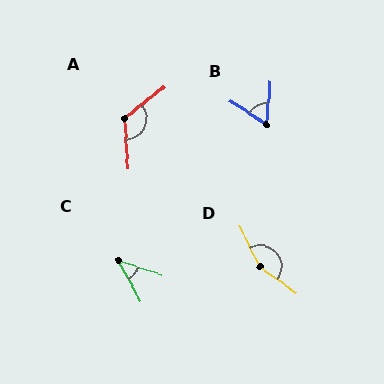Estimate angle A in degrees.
Approximately 125 degrees.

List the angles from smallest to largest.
C (44°), B (60°), A (125°), D (152°).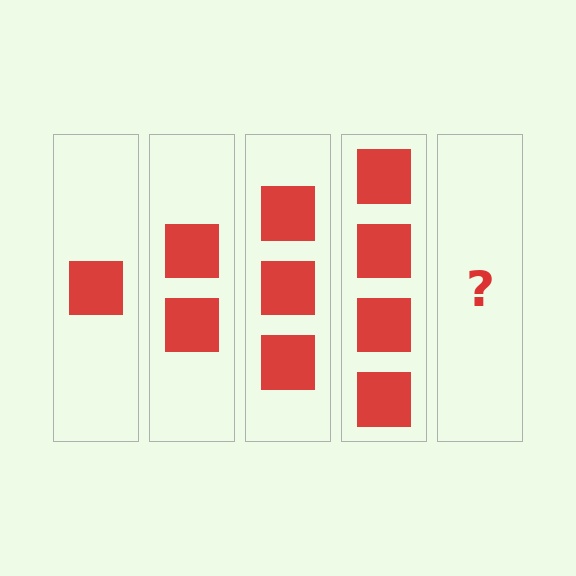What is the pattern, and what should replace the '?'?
The pattern is that each step adds one more square. The '?' should be 5 squares.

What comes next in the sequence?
The next element should be 5 squares.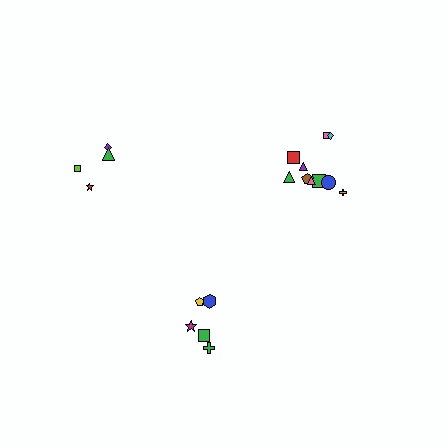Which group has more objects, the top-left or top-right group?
The top-right group.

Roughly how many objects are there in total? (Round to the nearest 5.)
Roughly 20 objects in total.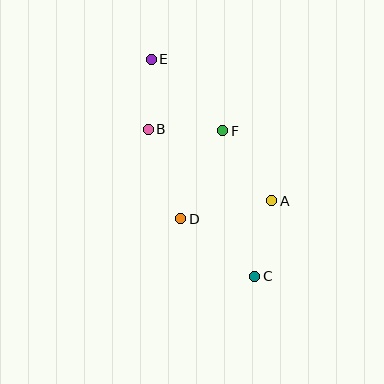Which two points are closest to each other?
Points B and E are closest to each other.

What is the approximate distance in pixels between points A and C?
The distance between A and C is approximately 77 pixels.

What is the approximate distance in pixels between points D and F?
The distance between D and F is approximately 98 pixels.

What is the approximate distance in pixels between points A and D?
The distance between A and D is approximately 93 pixels.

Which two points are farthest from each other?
Points C and E are farthest from each other.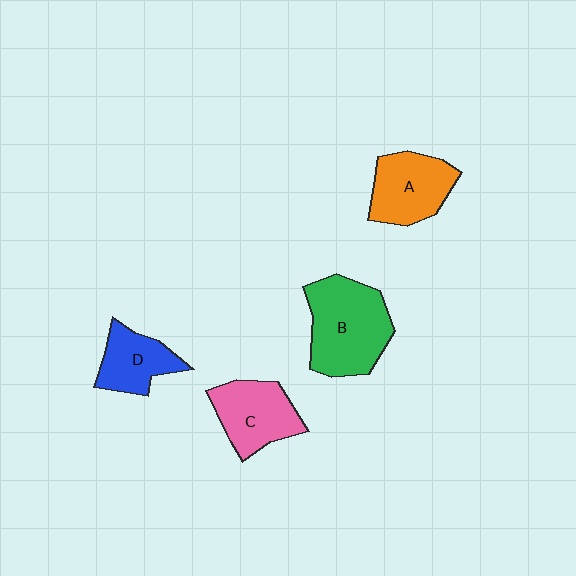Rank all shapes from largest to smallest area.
From largest to smallest: B (green), A (orange), C (pink), D (blue).